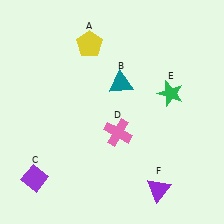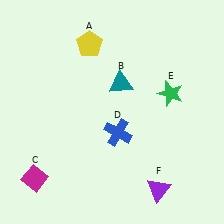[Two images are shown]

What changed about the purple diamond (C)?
In Image 1, C is purple. In Image 2, it changed to magenta.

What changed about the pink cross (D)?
In Image 1, D is pink. In Image 2, it changed to blue.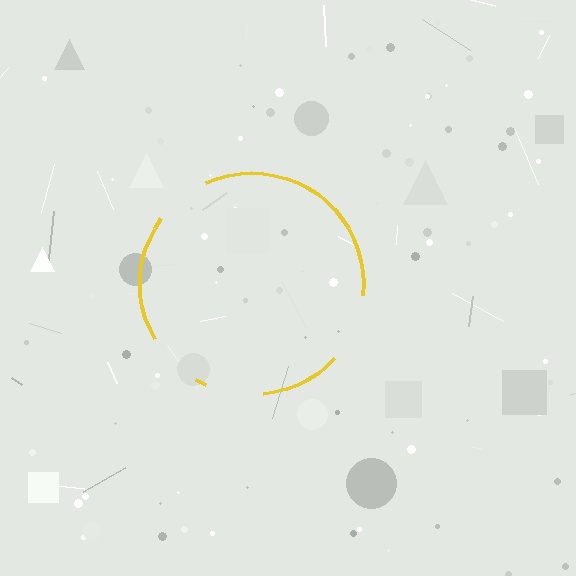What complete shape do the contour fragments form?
The contour fragments form a circle.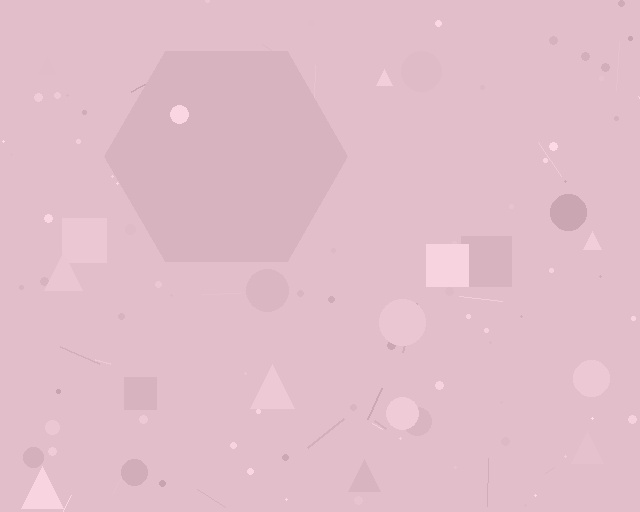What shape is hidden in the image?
A hexagon is hidden in the image.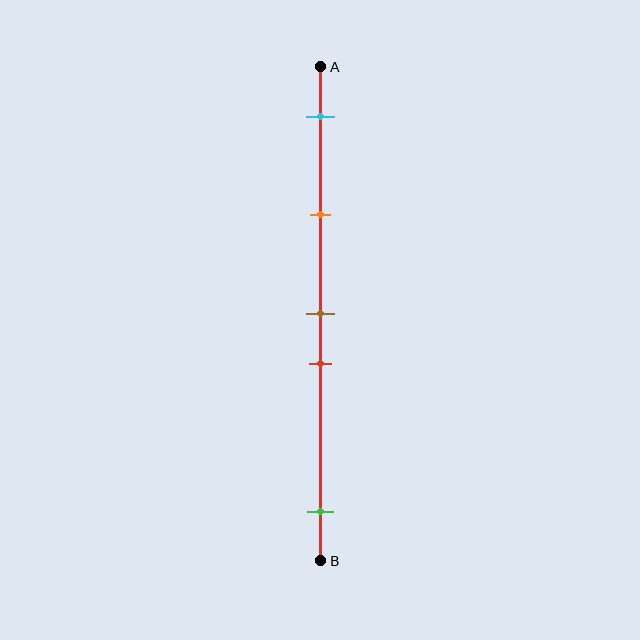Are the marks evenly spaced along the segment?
No, the marks are not evenly spaced.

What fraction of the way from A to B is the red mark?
The red mark is approximately 60% (0.6) of the way from A to B.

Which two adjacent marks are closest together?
The brown and red marks are the closest adjacent pair.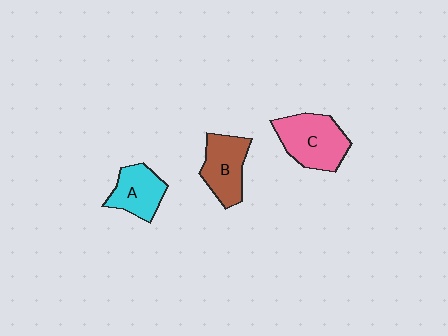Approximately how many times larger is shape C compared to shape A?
Approximately 1.4 times.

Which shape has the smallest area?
Shape A (cyan).